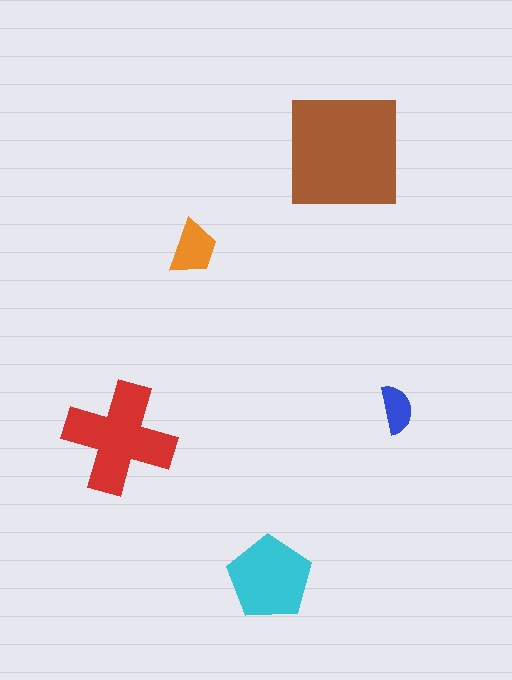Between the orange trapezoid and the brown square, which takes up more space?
The brown square.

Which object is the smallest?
The blue semicircle.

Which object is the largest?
The brown square.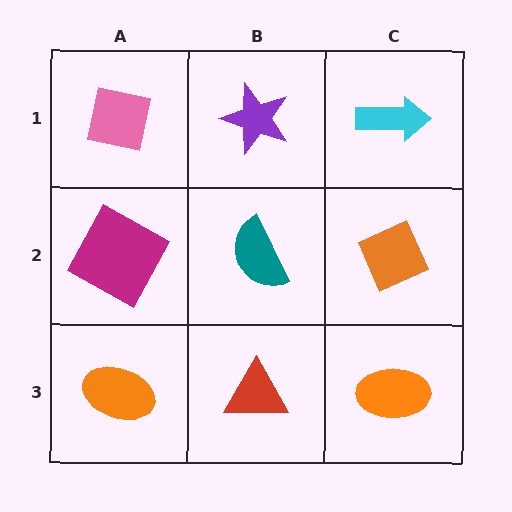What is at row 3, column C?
An orange ellipse.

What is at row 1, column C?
A cyan arrow.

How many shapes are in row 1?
3 shapes.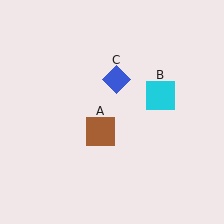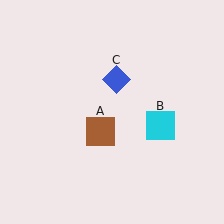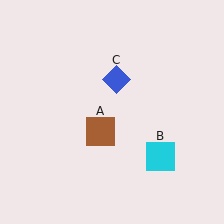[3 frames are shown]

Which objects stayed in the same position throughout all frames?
Brown square (object A) and blue diamond (object C) remained stationary.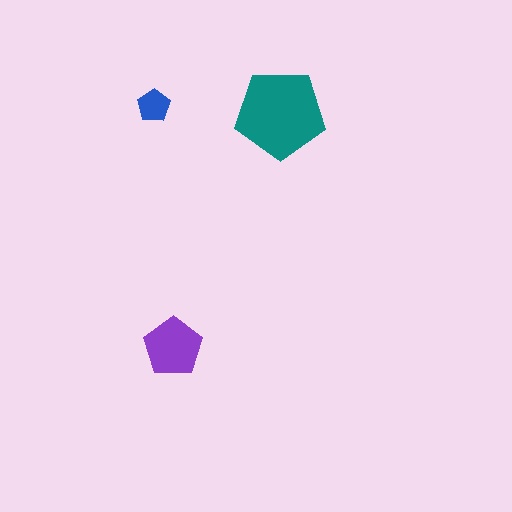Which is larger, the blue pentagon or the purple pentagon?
The purple one.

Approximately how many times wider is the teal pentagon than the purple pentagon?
About 1.5 times wider.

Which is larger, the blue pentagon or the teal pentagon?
The teal one.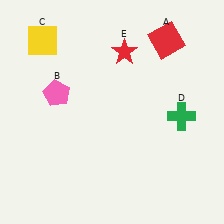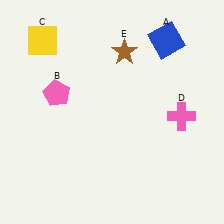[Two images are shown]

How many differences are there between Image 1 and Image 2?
There are 3 differences between the two images.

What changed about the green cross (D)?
In Image 1, D is green. In Image 2, it changed to pink.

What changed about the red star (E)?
In Image 1, E is red. In Image 2, it changed to brown.